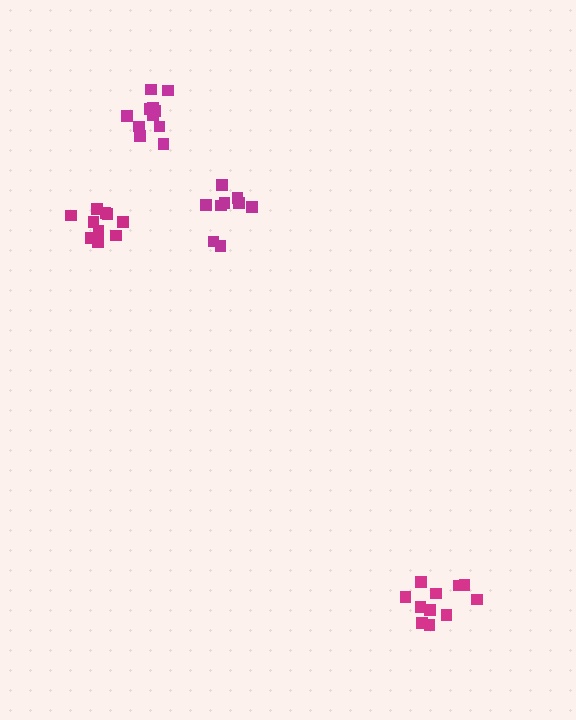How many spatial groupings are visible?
There are 4 spatial groupings.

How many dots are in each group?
Group 1: 11 dots, Group 2: 10 dots, Group 3: 9 dots, Group 4: 13 dots (43 total).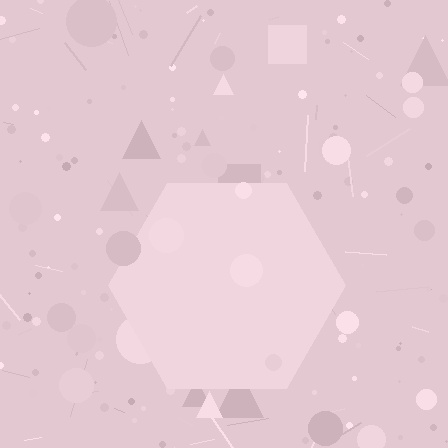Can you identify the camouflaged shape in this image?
The camouflaged shape is a hexagon.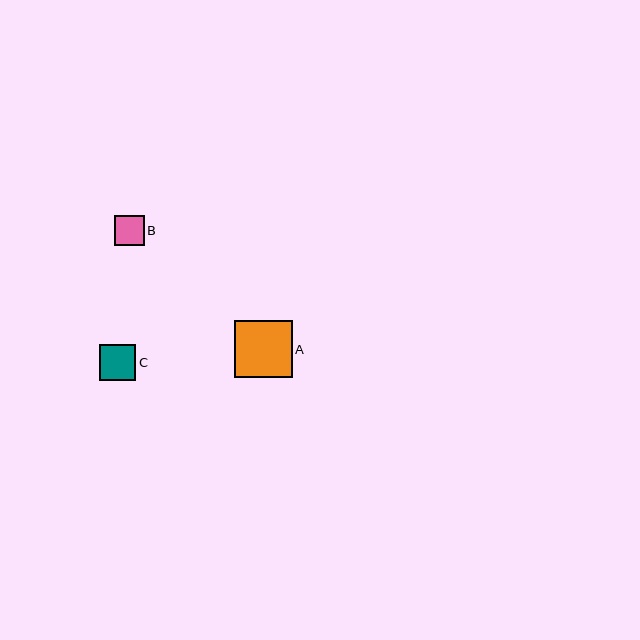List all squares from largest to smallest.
From largest to smallest: A, C, B.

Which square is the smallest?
Square B is the smallest with a size of approximately 30 pixels.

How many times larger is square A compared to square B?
Square A is approximately 1.9 times the size of square B.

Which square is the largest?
Square A is the largest with a size of approximately 58 pixels.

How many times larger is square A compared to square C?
Square A is approximately 1.6 times the size of square C.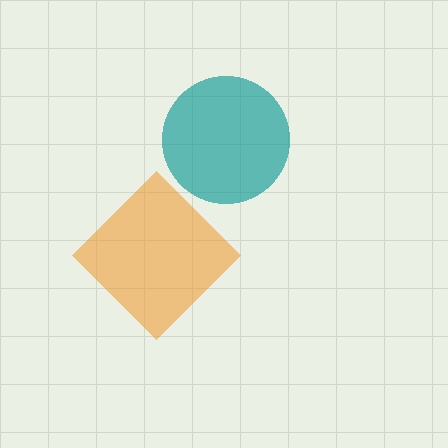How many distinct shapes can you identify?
There are 2 distinct shapes: an orange diamond, a teal circle.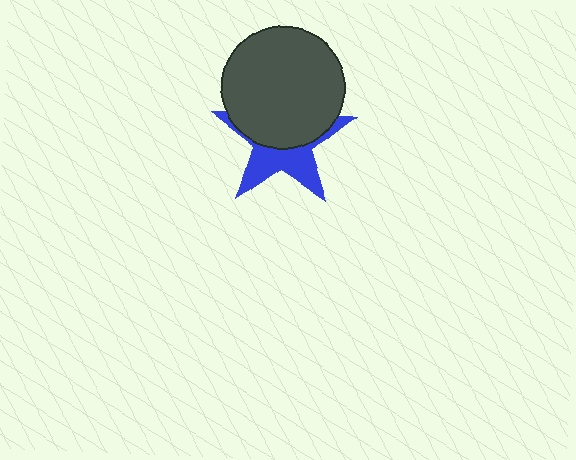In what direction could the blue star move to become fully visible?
The blue star could move down. That would shift it out from behind the dark gray circle entirely.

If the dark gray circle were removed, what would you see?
You would see the complete blue star.